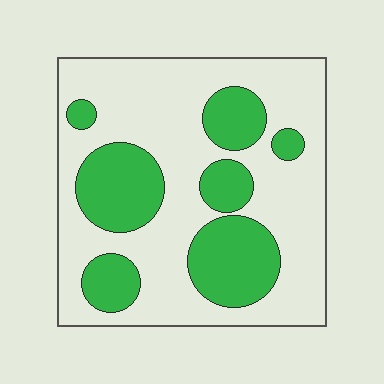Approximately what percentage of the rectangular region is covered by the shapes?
Approximately 30%.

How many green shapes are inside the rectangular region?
7.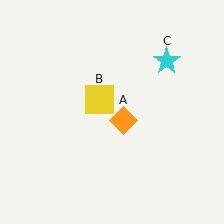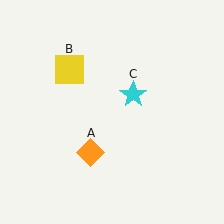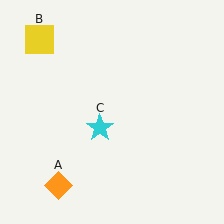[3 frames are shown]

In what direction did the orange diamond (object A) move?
The orange diamond (object A) moved down and to the left.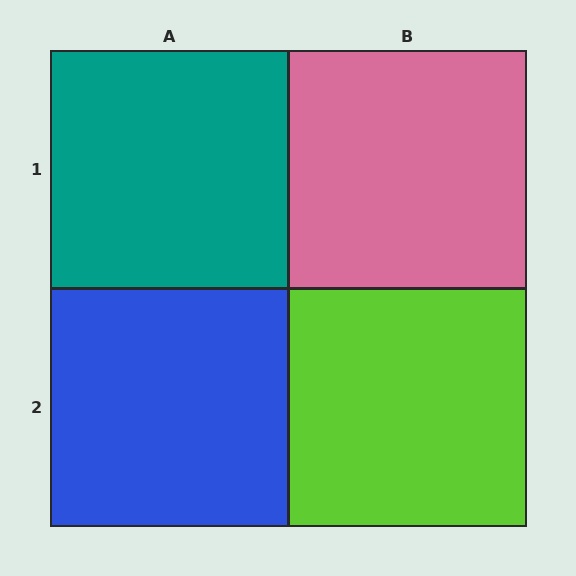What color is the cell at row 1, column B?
Pink.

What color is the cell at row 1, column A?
Teal.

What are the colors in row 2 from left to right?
Blue, lime.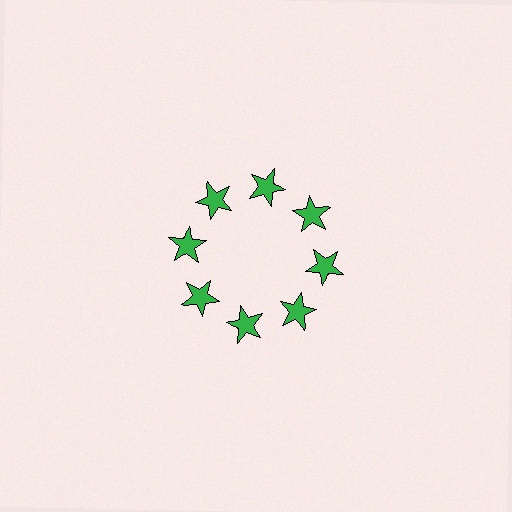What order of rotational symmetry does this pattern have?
This pattern has 8-fold rotational symmetry.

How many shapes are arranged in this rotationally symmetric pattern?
There are 8 shapes, arranged in 8 groups of 1.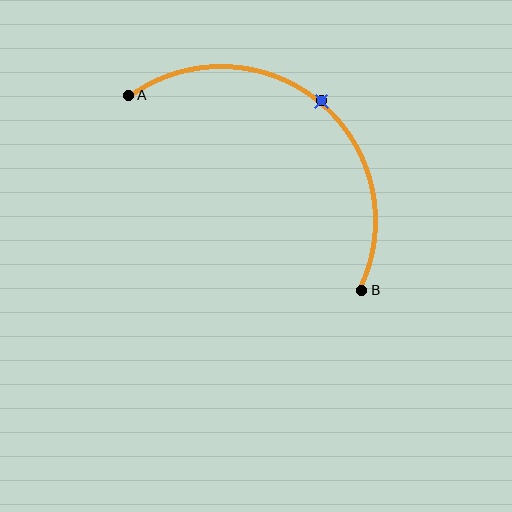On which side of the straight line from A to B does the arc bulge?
The arc bulges above and to the right of the straight line connecting A and B.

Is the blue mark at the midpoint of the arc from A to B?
Yes. The blue mark lies on the arc at equal arc-length from both A and B — it is the arc midpoint.